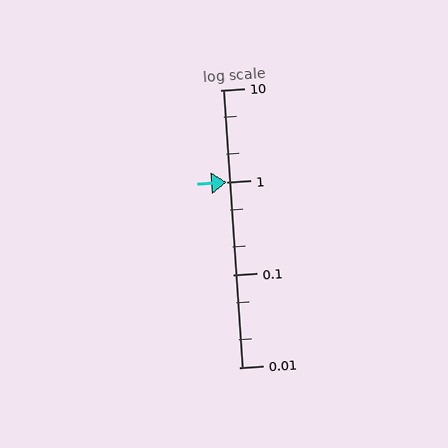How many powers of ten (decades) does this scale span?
The scale spans 3 decades, from 0.01 to 10.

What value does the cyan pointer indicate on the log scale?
The pointer indicates approximately 1.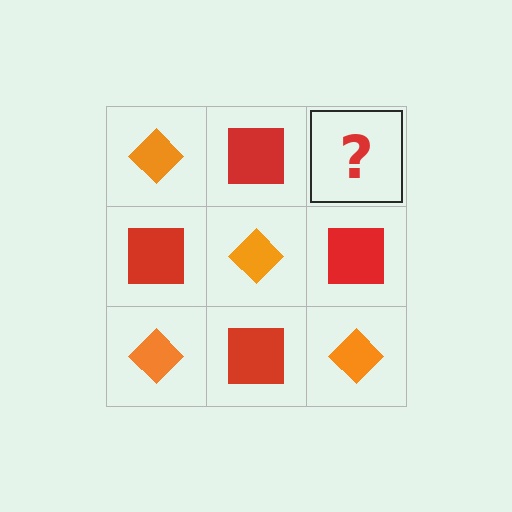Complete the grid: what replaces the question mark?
The question mark should be replaced with an orange diamond.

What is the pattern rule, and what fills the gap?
The rule is that it alternates orange diamond and red square in a checkerboard pattern. The gap should be filled with an orange diamond.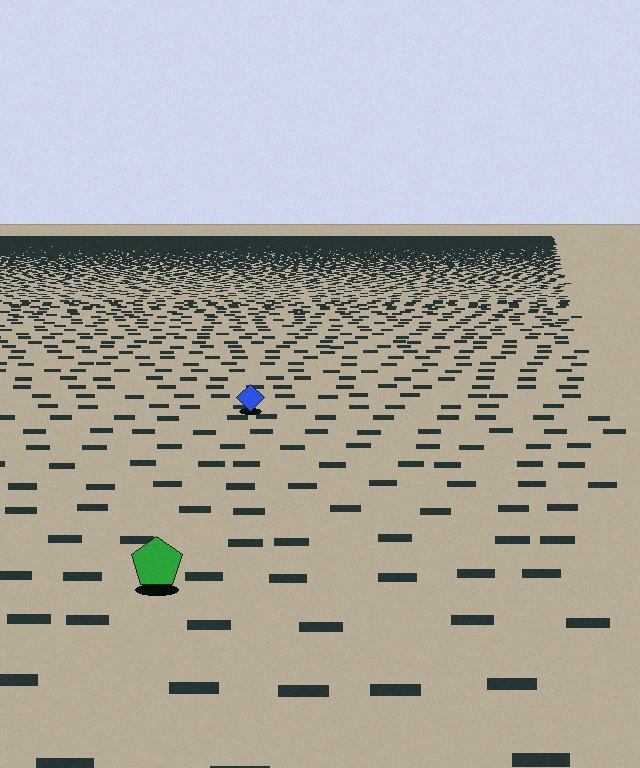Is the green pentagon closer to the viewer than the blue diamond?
Yes. The green pentagon is closer — you can tell from the texture gradient: the ground texture is coarser near it.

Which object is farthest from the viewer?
The blue diamond is farthest from the viewer. It appears smaller and the ground texture around it is denser.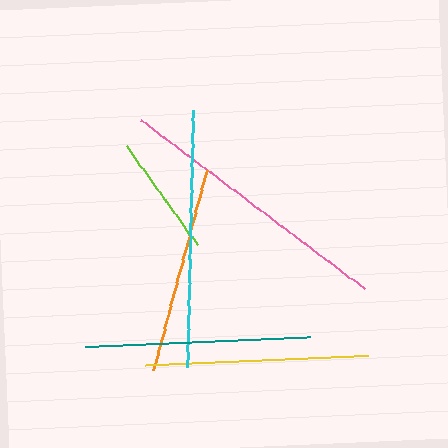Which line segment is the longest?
The pink line is the longest at approximately 280 pixels.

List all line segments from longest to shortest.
From longest to shortest: pink, cyan, teal, yellow, orange, lime.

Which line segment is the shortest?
The lime line is the shortest at approximately 122 pixels.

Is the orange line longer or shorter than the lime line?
The orange line is longer than the lime line.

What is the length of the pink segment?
The pink segment is approximately 280 pixels long.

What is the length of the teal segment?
The teal segment is approximately 225 pixels long.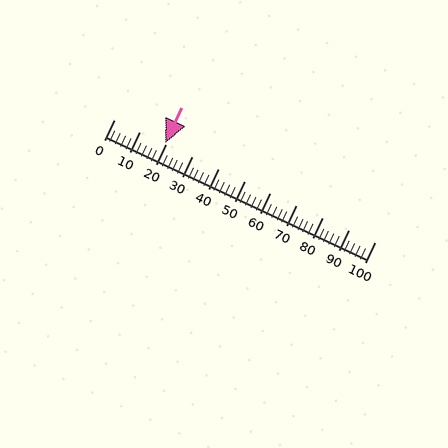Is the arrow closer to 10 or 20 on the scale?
The arrow is closer to 20.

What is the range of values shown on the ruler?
The ruler shows values from 0 to 100.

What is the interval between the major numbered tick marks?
The major tick marks are spaced 10 units apart.